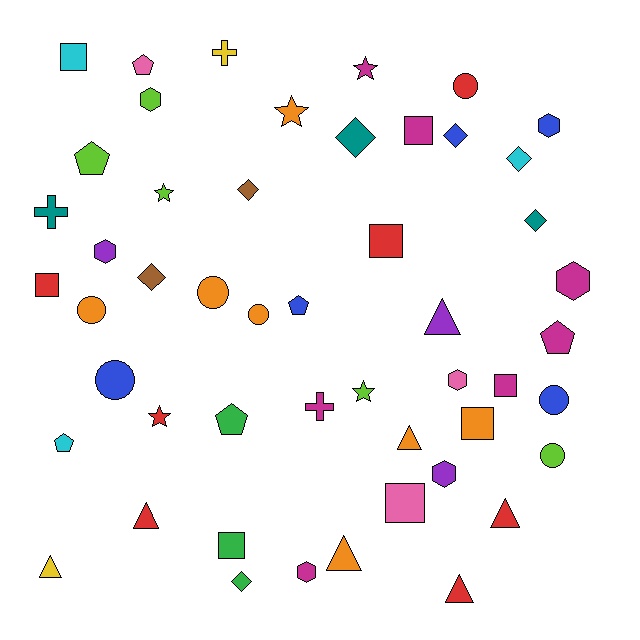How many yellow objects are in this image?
There are 2 yellow objects.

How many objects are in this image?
There are 50 objects.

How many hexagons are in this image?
There are 7 hexagons.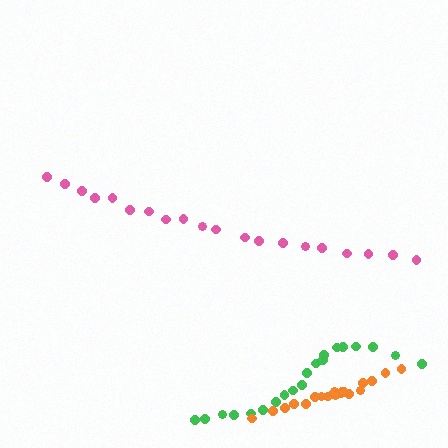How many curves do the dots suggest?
There are 3 distinct paths.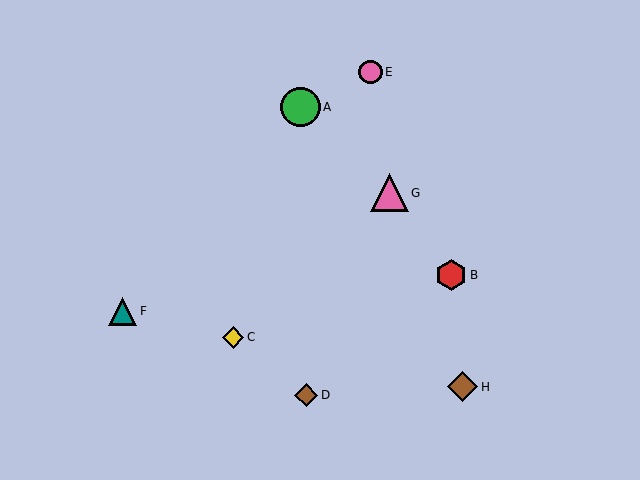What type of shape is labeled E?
Shape E is a pink circle.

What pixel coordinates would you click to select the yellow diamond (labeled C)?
Click at (233, 337) to select the yellow diamond C.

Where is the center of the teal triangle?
The center of the teal triangle is at (123, 311).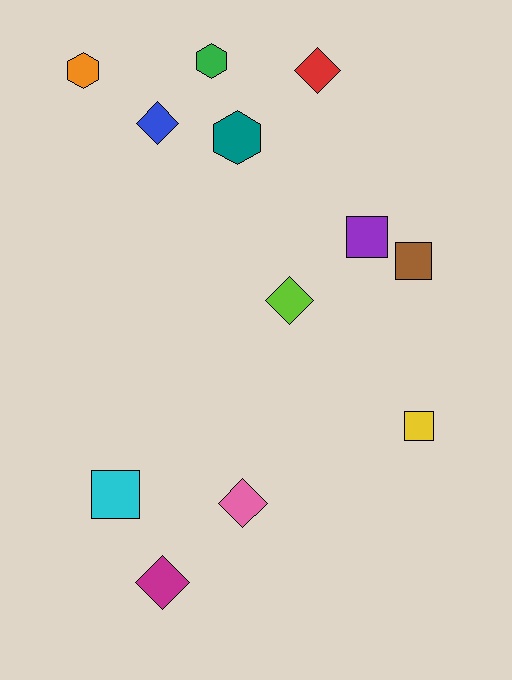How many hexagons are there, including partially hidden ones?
There are 3 hexagons.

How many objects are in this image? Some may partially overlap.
There are 12 objects.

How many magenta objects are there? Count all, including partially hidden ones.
There is 1 magenta object.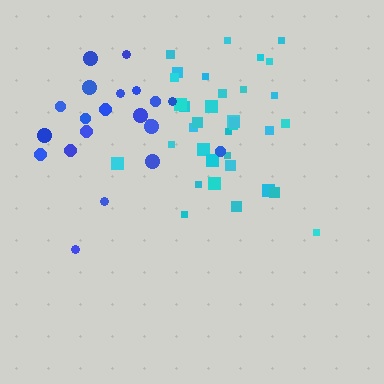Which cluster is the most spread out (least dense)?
Blue.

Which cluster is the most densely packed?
Cyan.